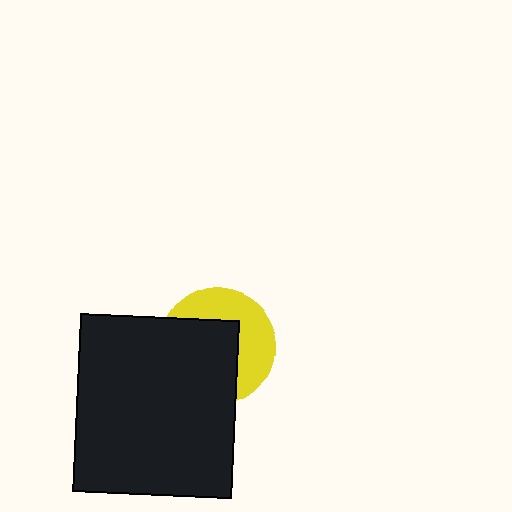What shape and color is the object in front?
The object in front is a black rectangle.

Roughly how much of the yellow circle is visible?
A small part of it is visible (roughly 44%).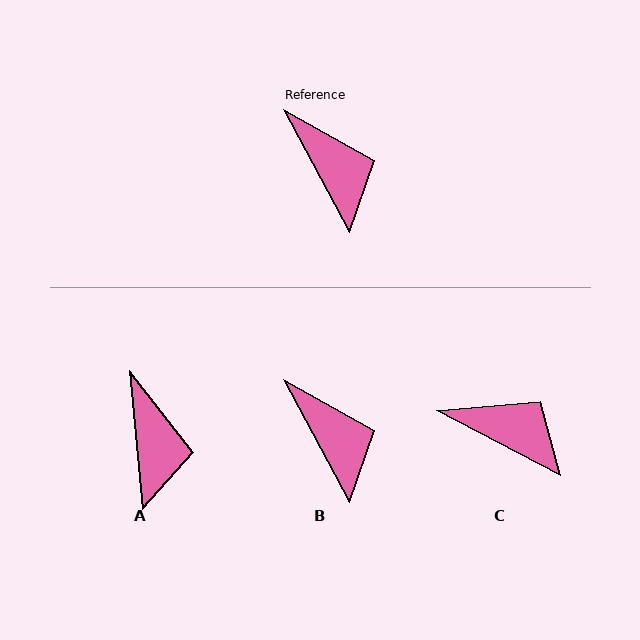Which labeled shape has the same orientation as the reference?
B.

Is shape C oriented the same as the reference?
No, it is off by about 34 degrees.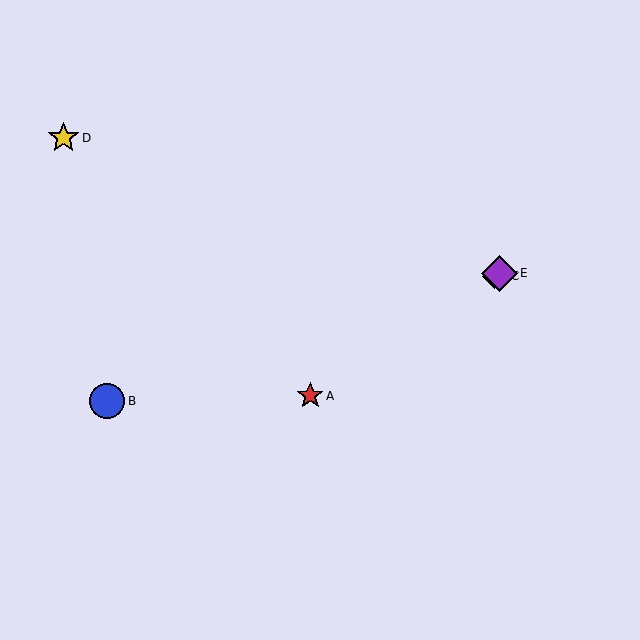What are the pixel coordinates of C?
Object C is at (495, 276).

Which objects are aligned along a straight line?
Objects A, C, E are aligned along a straight line.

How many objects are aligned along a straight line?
3 objects (A, C, E) are aligned along a straight line.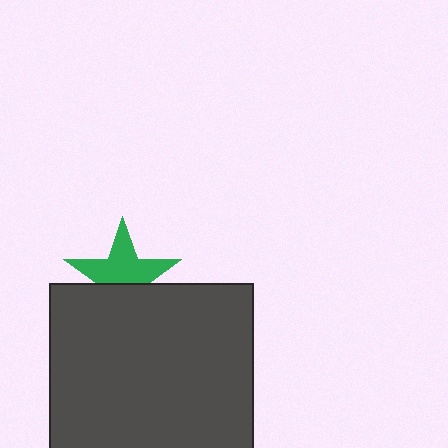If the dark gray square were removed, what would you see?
You would see the complete green star.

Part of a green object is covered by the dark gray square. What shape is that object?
It is a star.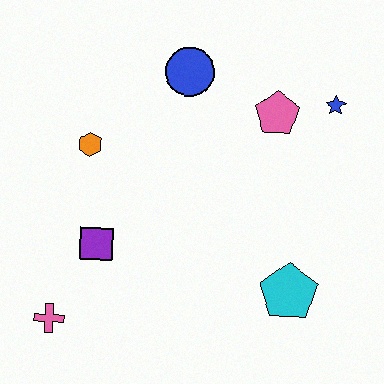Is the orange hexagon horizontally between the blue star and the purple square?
No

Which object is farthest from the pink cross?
The blue star is farthest from the pink cross.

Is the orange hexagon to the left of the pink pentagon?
Yes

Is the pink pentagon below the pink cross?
No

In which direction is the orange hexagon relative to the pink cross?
The orange hexagon is above the pink cross.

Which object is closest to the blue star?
The pink pentagon is closest to the blue star.